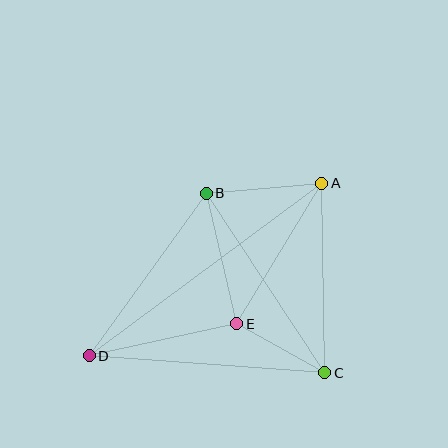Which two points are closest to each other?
Points C and E are closest to each other.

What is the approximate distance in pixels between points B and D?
The distance between B and D is approximately 200 pixels.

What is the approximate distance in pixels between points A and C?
The distance between A and C is approximately 189 pixels.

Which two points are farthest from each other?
Points A and D are farthest from each other.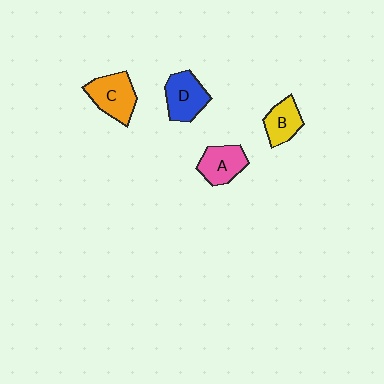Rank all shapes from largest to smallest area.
From largest to smallest: C (orange), D (blue), A (pink), B (yellow).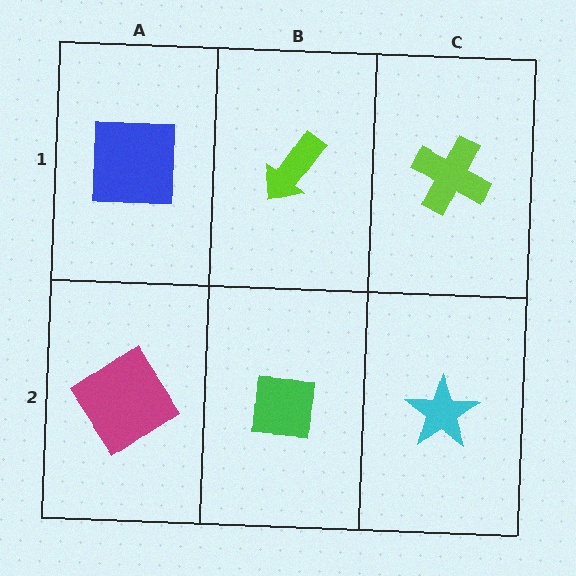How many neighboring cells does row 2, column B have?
3.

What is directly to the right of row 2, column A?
A green square.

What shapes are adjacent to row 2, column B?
A lime arrow (row 1, column B), a magenta diamond (row 2, column A), a cyan star (row 2, column C).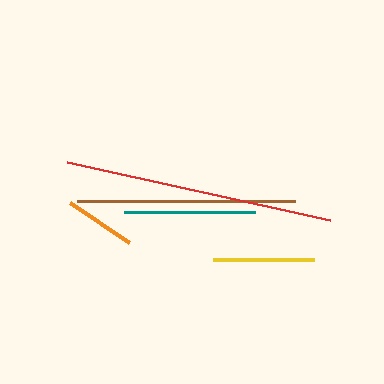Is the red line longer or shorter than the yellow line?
The red line is longer than the yellow line.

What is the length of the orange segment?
The orange segment is approximately 71 pixels long.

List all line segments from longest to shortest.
From longest to shortest: red, brown, teal, yellow, orange.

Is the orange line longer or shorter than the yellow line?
The yellow line is longer than the orange line.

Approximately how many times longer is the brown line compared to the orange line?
The brown line is approximately 3.1 times the length of the orange line.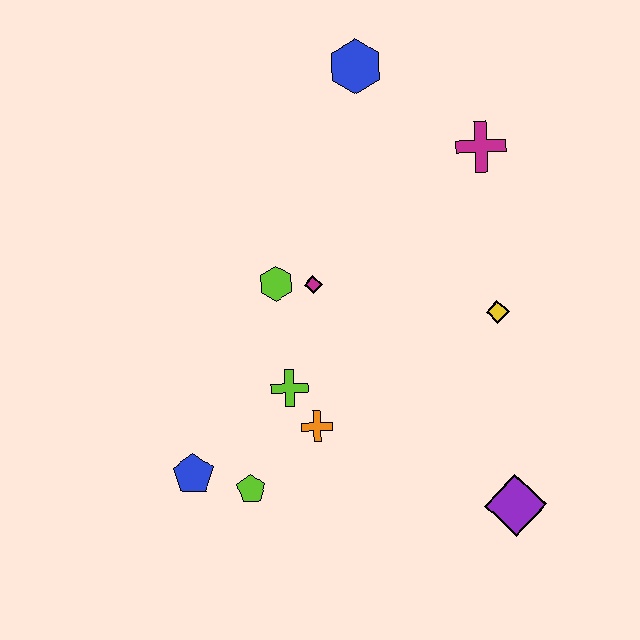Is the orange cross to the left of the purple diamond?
Yes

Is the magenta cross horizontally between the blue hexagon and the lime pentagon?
No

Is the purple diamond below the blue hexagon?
Yes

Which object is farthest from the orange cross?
The blue hexagon is farthest from the orange cross.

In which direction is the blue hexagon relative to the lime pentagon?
The blue hexagon is above the lime pentagon.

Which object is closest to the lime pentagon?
The blue pentagon is closest to the lime pentagon.